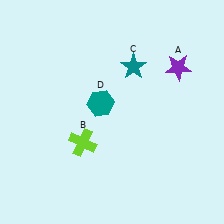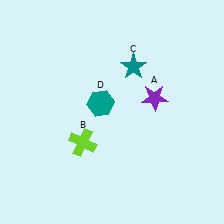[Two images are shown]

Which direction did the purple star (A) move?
The purple star (A) moved down.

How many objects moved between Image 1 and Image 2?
1 object moved between the two images.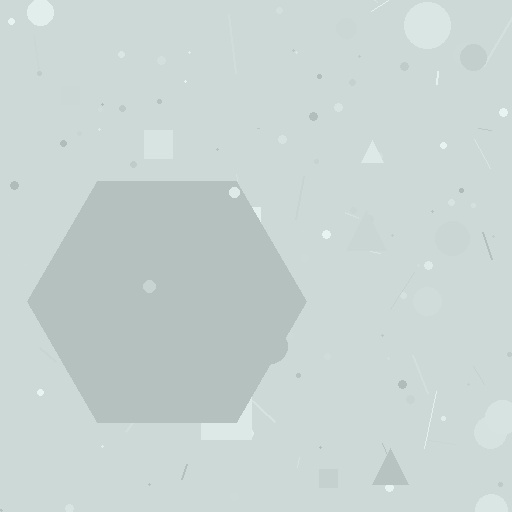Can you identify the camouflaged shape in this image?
The camouflaged shape is a hexagon.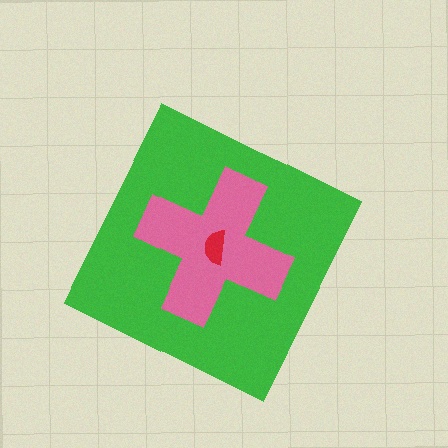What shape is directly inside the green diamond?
The pink cross.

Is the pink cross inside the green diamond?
Yes.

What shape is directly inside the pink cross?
The red semicircle.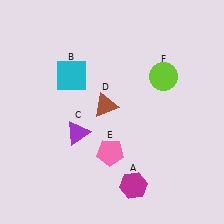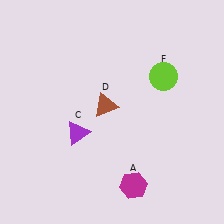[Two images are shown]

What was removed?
The pink pentagon (E), the cyan square (B) were removed in Image 2.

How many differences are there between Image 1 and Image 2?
There are 2 differences between the two images.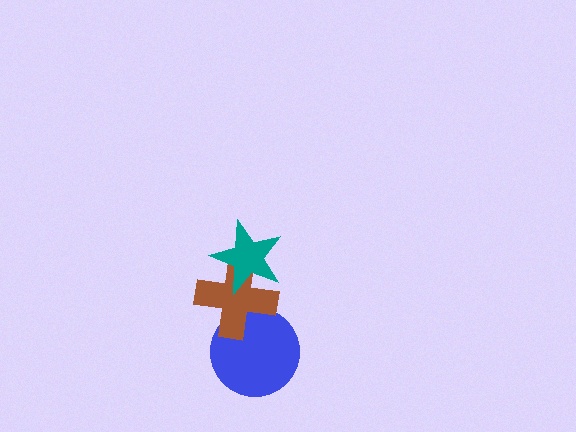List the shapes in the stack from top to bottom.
From top to bottom: the teal star, the brown cross, the blue circle.